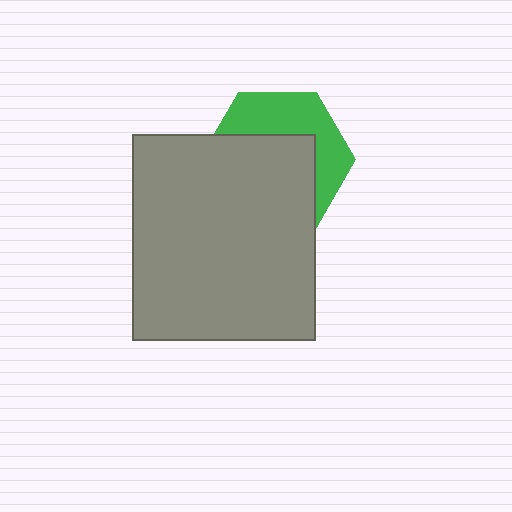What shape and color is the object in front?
The object in front is a gray rectangle.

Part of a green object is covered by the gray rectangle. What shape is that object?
It is a hexagon.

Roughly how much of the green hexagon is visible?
A small part of it is visible (roughly 41%).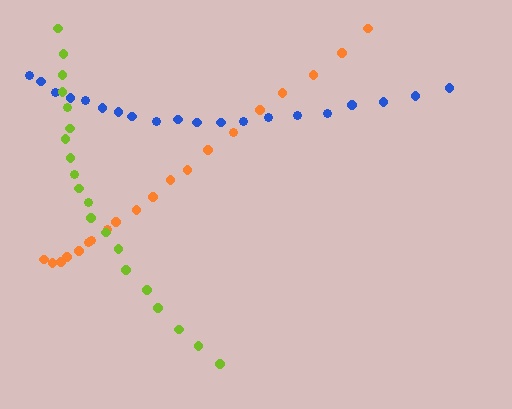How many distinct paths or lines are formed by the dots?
There are 3 distinct paths.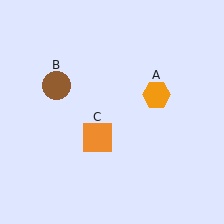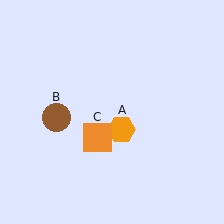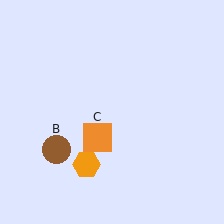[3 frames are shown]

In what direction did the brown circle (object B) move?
The brown circle (object B) moved down.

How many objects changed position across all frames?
2 objects changed position: orange hexagon (object A), brown circle (object B).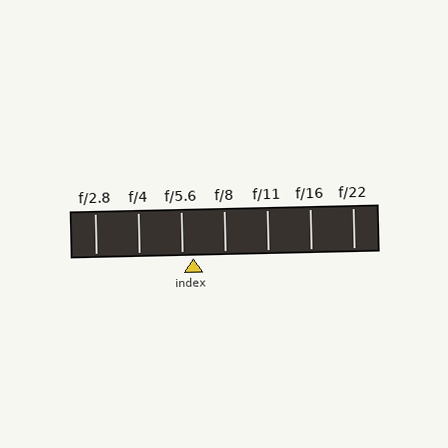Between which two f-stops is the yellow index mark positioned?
The index mark is between f/5.6 and f/8.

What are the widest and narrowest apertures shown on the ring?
The widest aperture shown is f/2.8 and the narrowest is f/22.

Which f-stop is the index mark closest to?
The index mark is closest to f/5.6.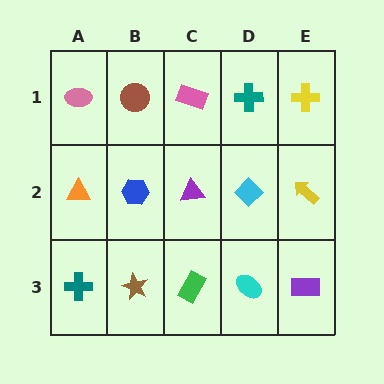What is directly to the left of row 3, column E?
A cyan ellipse.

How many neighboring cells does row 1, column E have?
2.